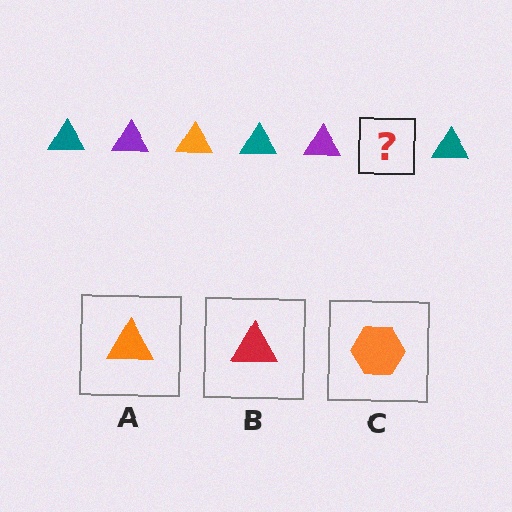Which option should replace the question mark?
Option A.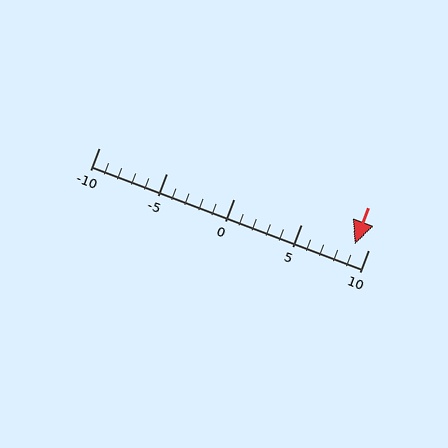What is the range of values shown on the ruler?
The ruler shows values from -10 to 10.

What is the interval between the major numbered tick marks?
The major tick marks are spaced 5 units apart.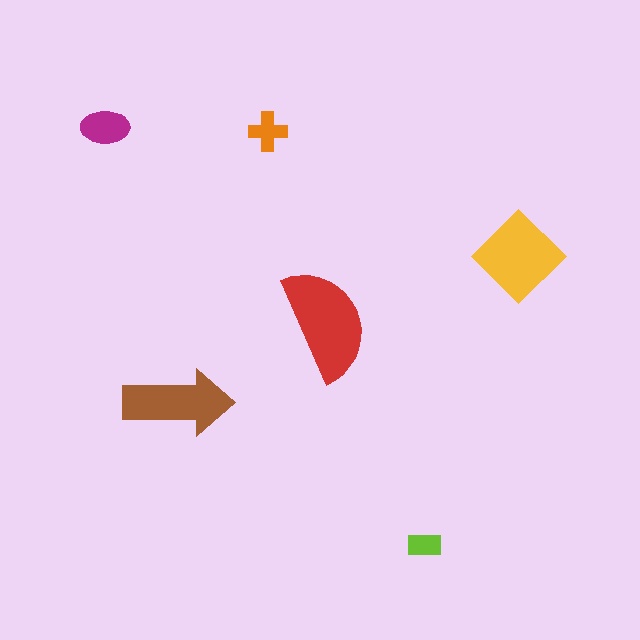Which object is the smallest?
The lime rectangle.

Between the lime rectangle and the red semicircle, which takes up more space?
The red semicircle.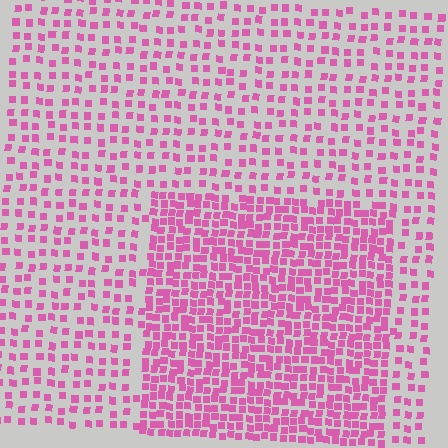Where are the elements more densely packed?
The elements are more densely packed inside the rectangle boundary.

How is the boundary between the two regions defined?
The boundary is defined by a change in element density (approximately 2.1x ratio). All elements are the same color, size, and shape.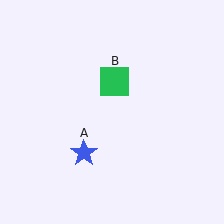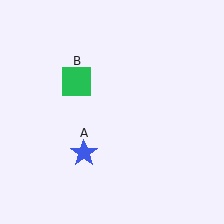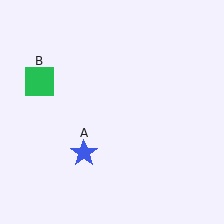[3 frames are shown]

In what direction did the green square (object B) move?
The green square (object B) moved left.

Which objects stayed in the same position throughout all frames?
Blue star (object A) remained stationary.